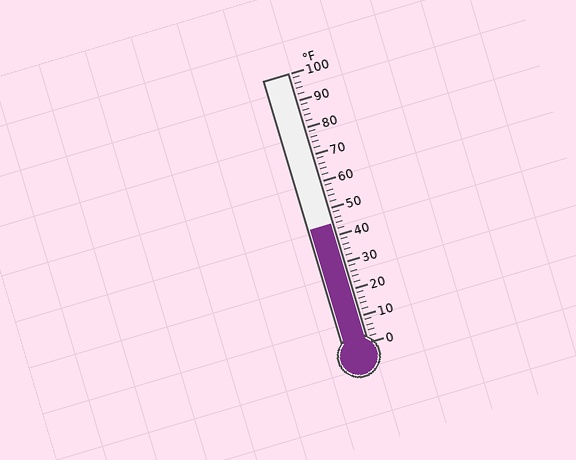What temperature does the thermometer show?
The thermometer shows approximately 44°F.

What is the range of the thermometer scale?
The thermometer scale ranges from 0°F to 100°F.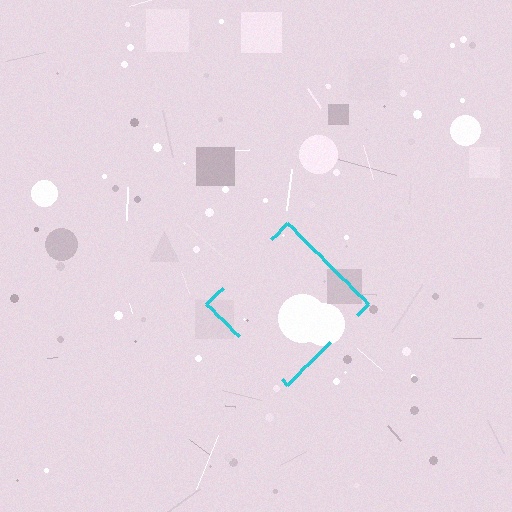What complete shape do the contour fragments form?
The contour fragments form a diamond.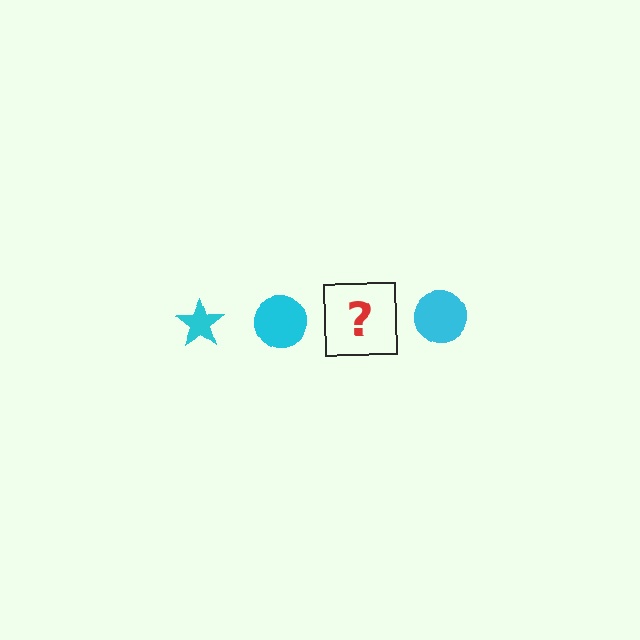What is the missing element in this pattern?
The missing element is a cyan star.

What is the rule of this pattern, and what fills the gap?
The rule is that the pattern cycles through star, circle shapes in cyan. The gap should be filled with a cyan star.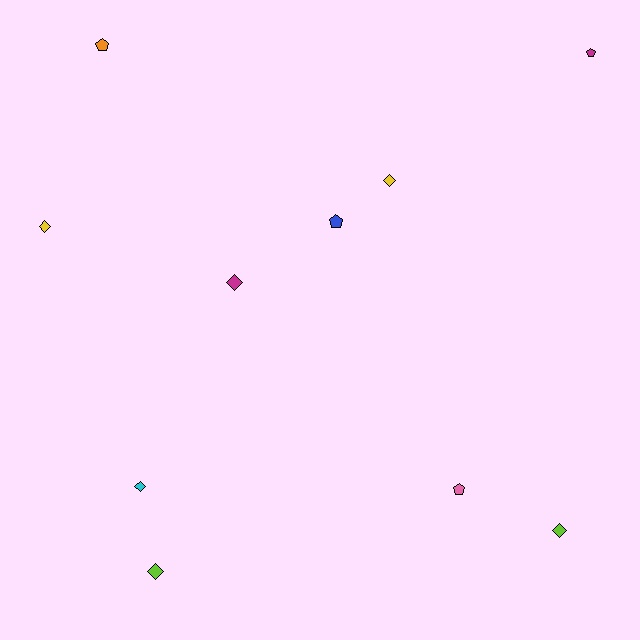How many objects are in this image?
There are 10 objects.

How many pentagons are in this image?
There are 4 pentagons.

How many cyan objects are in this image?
There is 1 cyan object.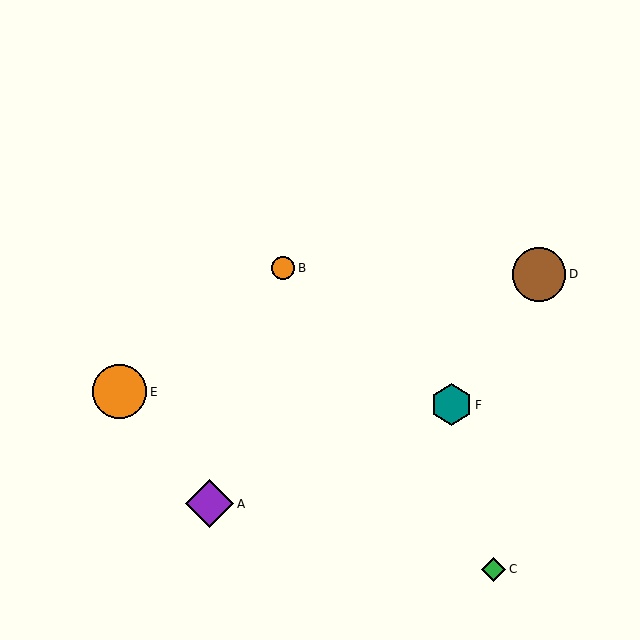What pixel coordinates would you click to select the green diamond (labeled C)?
Click at (494, 569) to select the green diamond C.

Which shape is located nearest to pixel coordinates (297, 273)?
The orange circle (labeled B) at (283, 268) is nearest to that location.